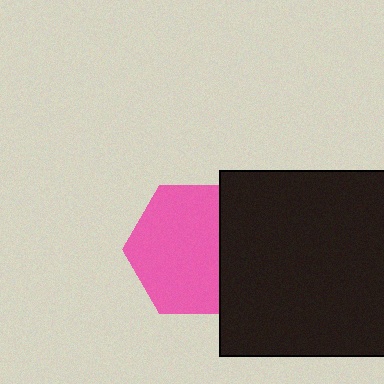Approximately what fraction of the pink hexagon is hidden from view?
Roughly 30% of the pink hexagon is hidden behind the black rectangle.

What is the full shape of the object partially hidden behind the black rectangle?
The partially hidden object is a pink hexagon.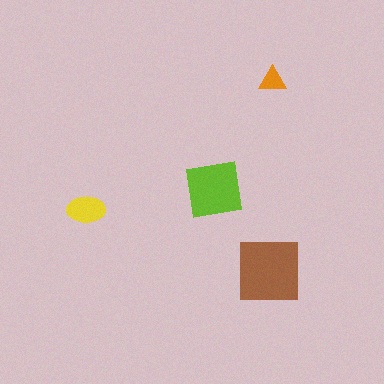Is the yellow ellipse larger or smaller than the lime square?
Smaller.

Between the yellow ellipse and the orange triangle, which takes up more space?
The yellow ellipse.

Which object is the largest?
The brown square.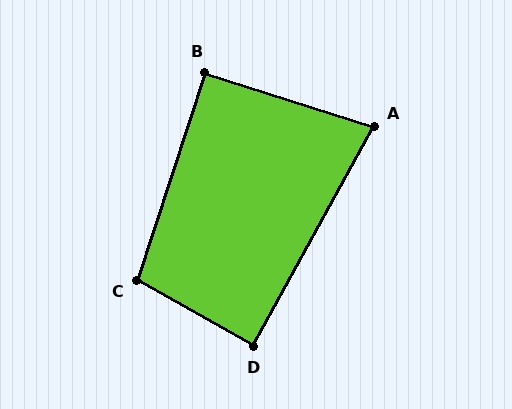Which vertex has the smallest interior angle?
A, at approximately 79 degrees.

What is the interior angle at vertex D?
Approximately 89 degrees (approximately right).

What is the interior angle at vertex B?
Approximately 91 degrees (approximately right).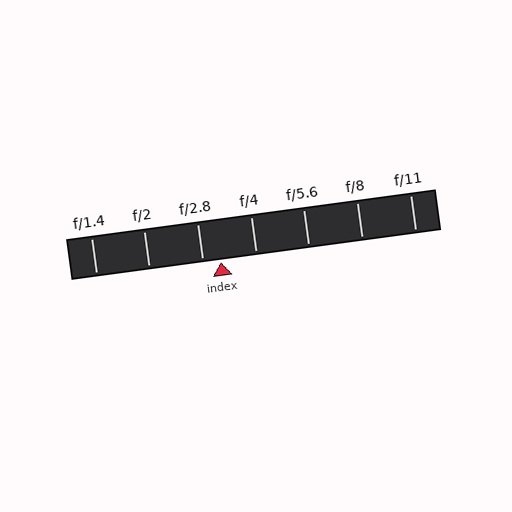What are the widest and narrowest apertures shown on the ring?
The widest aperture shown is f/1.4 and the narrowest is f/11.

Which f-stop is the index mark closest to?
The index mark is closest to f/2.8.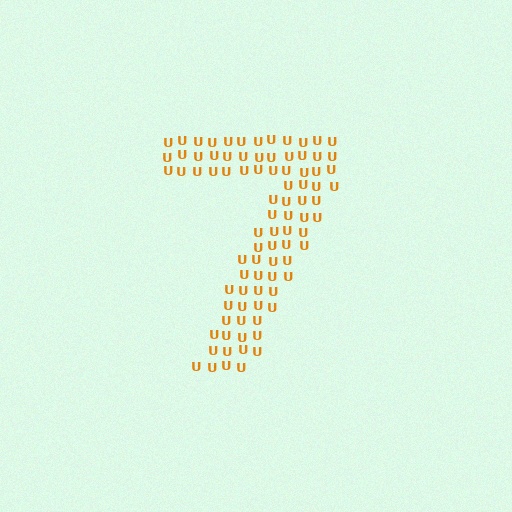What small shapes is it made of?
It is made of small letter U's.